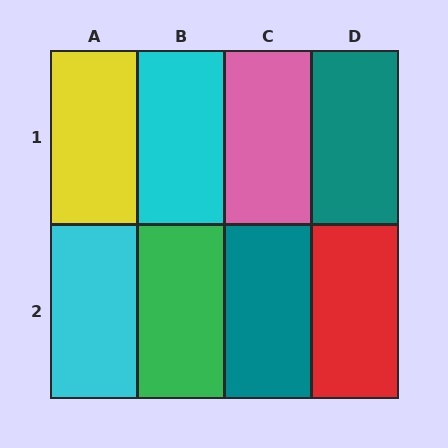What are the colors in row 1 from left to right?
Yellow, cyan, pink, teal.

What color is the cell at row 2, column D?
Red.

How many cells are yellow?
1 cell is yellow.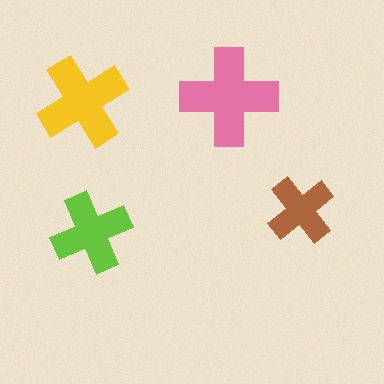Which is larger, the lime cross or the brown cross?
The lime one.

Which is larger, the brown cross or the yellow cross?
The yellow one.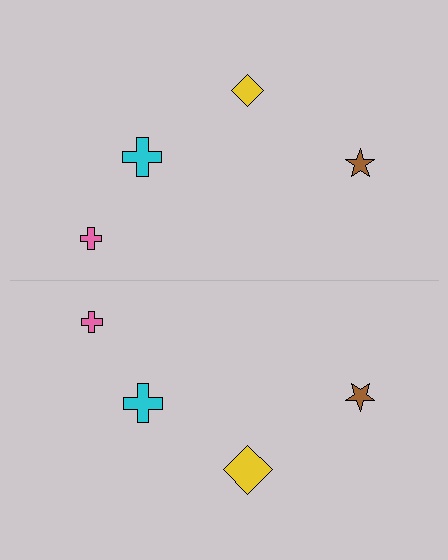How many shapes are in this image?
There are 8 shapes in this image.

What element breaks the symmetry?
The yellow diamond on the bottom side has a different size than its mirror counterpart.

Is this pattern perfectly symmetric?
No, the pattern is not perfectly symmetric. The yellow diamond on the bottom side has a different size than its mirror counterpart.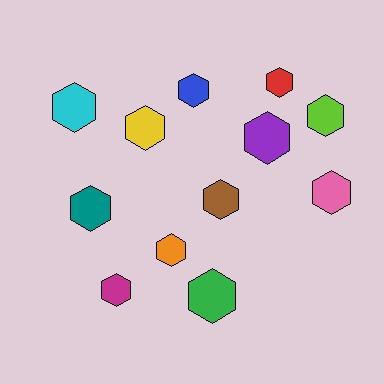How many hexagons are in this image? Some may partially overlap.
There are 12 hexagons.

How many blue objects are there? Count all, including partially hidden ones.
There is 1 blue object.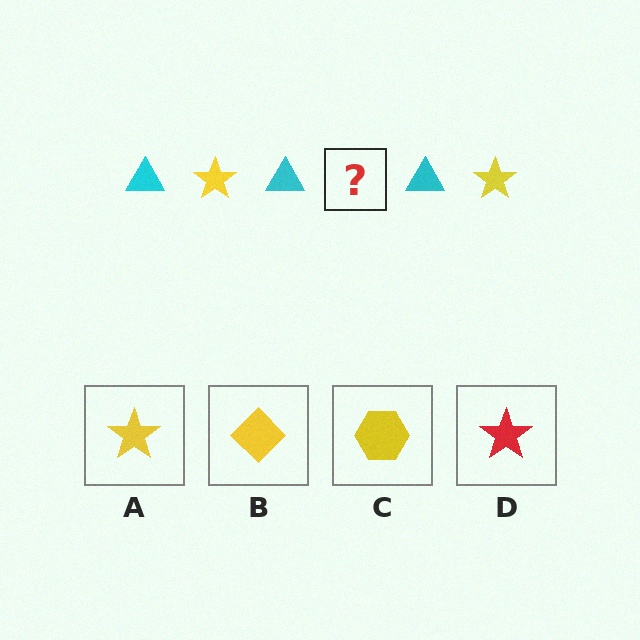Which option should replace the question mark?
Option A.